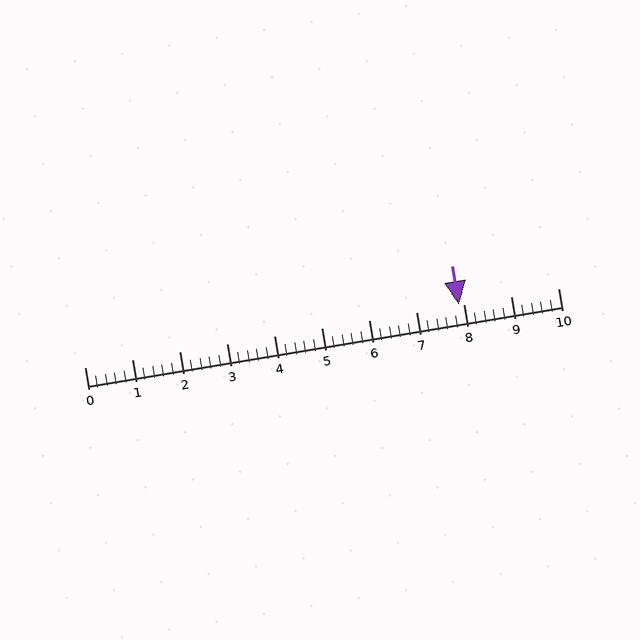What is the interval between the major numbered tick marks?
The major tick marks are spaced 1 units apart.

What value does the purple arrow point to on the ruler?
The purple arrow points to approximately 7.9.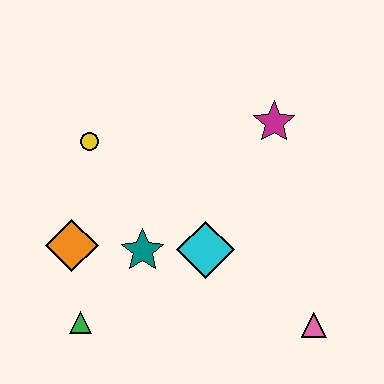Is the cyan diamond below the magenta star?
Yes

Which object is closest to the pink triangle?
The cyan diamond is closest to the pink triangle.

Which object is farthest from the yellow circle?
The pink triangle is farthest from the yellow circle.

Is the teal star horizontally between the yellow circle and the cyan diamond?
Yes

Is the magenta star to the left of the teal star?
No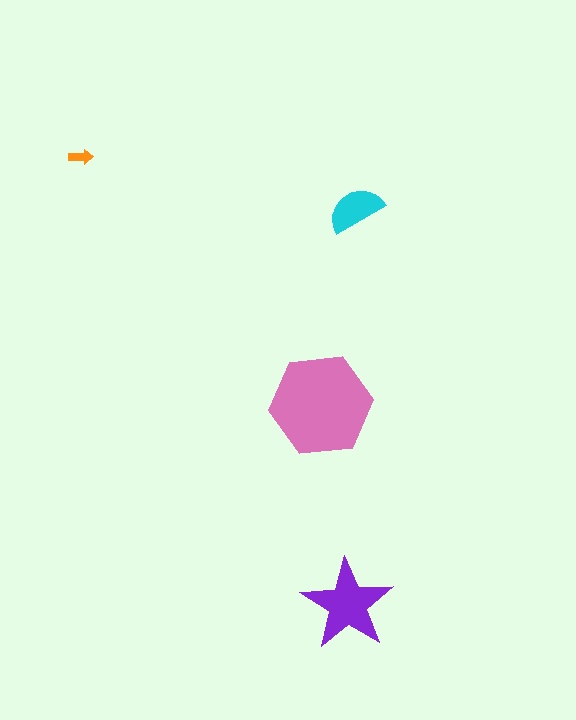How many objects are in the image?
There are 4 objects in the image.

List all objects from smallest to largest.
The orange arrow, the cyan semicircle, the purple star, the pink hexagon.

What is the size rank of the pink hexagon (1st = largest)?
1st.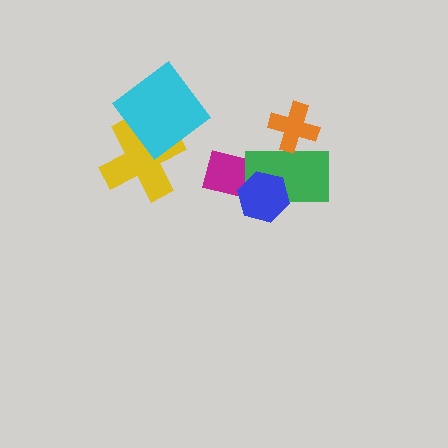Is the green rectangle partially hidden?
Yes, it is partially covered by another shape.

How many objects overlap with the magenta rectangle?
2 objects overlap with the magenta rectangle.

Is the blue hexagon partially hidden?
No, no other shape covers it.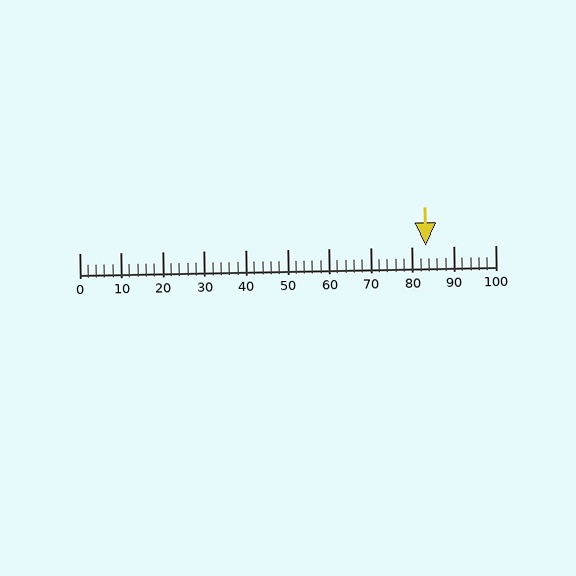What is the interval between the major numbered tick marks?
The major tick marks are spaced 10 units apart.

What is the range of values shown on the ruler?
The ruler shows values from 0 to 100.